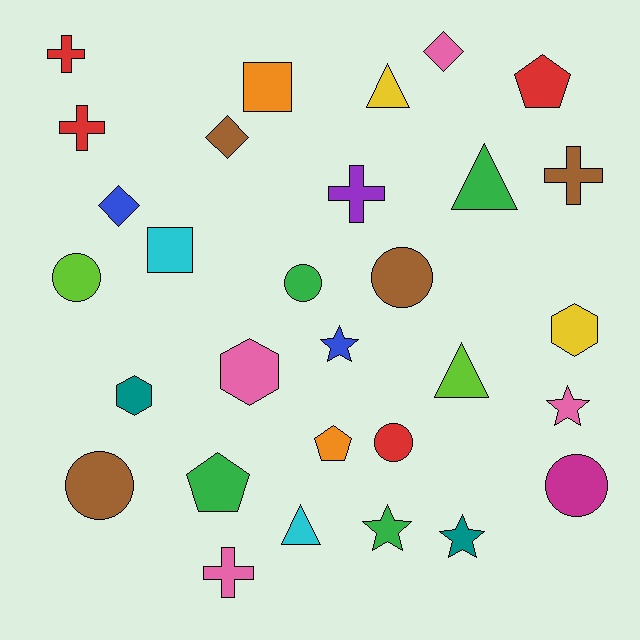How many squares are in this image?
There are 2 squares.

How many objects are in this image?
There are 30 objects.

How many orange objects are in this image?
There are 2 orange objects.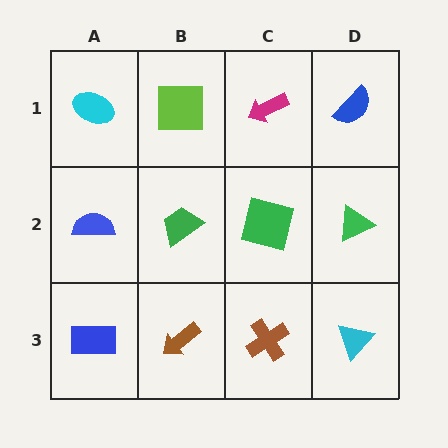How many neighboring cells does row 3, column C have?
3.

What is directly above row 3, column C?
A green square.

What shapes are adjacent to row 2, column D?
A blue semicircle (row 1, column D), a cyan triangle (row 3, column D), a green square (row 2, column C).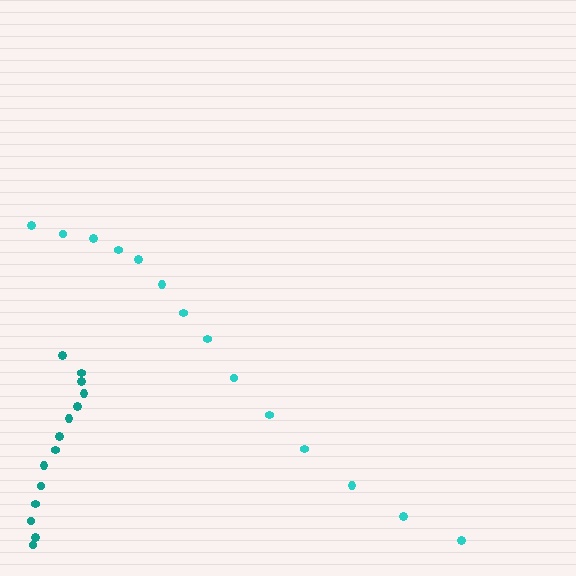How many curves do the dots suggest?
There are 2 distinct paths.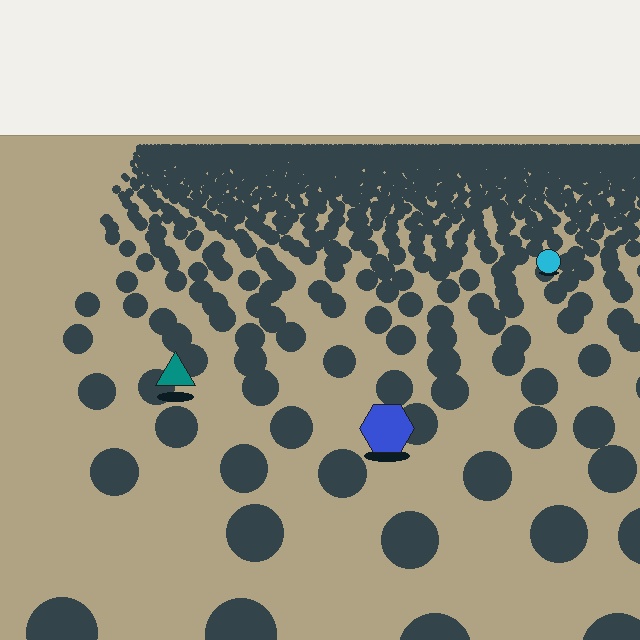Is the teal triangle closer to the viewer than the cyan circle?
Yes. The teal triangle is closer — you can tell from the texture gradient: the ground texture is coarser near it.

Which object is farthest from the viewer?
The cyan circle is farthest from the viewer. It appears smaller and the ground texture around it is denser.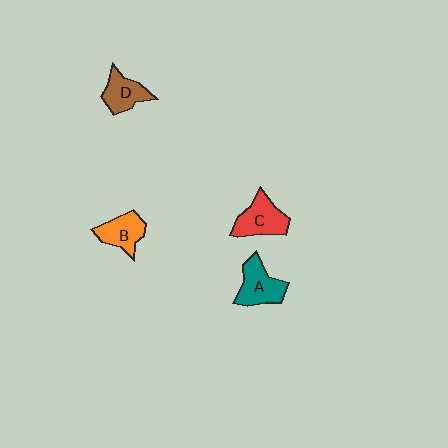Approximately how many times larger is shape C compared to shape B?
Approximately 1.2 times.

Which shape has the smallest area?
Shape D (brown).